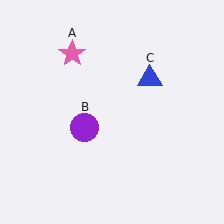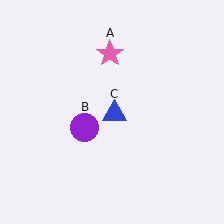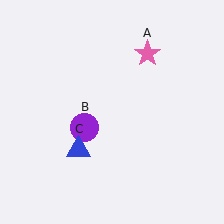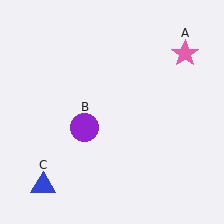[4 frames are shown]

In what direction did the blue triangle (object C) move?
The blue triangle (object C) moved down and to the left.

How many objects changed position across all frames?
2 objects changed position: pink star (object A), blue triangle (object C).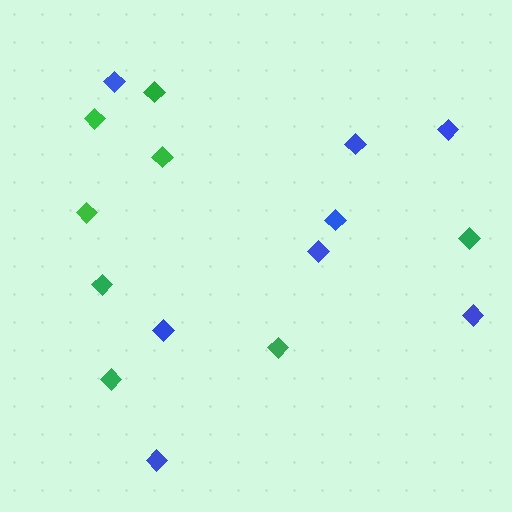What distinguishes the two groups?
There are 2 groups: one group of blue diamonds (8) and one group of green diamonds (8).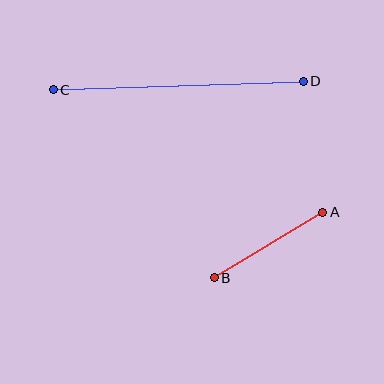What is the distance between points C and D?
The distance is approximately 250 pixels.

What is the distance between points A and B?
The distance is approximately 127 pixels.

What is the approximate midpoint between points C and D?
The midpoint is at approximately (178, 85) pixels.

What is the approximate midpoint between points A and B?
The midpoint is at approximately (268, 245) pixels.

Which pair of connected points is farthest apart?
Points C and D are farthest apart.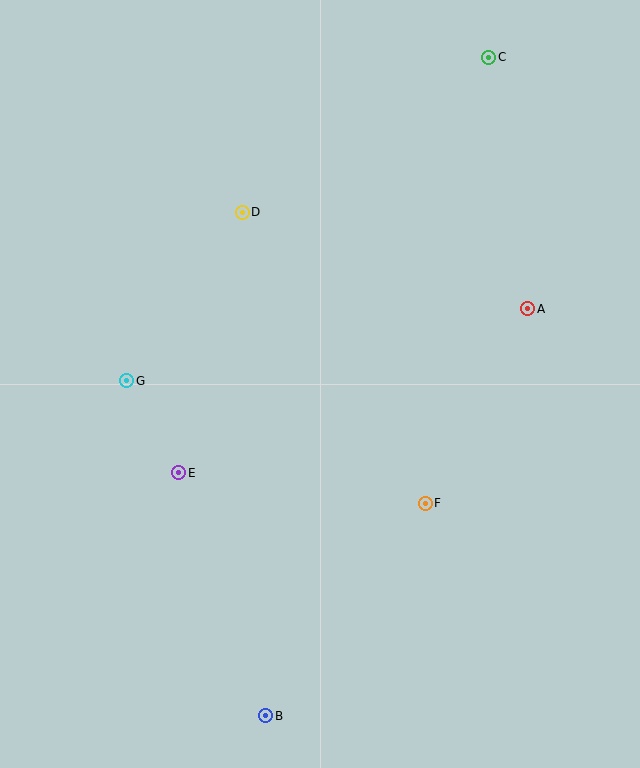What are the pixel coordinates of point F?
Point F is at (425, 503).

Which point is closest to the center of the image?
Point F at (425, 503) is closest to the center.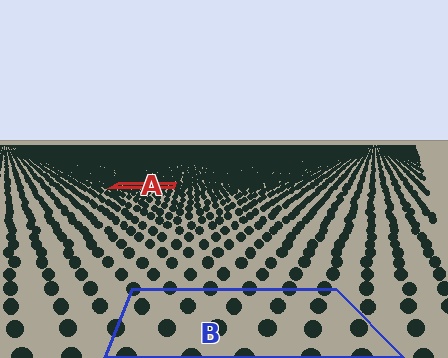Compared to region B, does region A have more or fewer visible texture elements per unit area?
Region A has more texture elements per unit area — they are packed more densely because it is farther away.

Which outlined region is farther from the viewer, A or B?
Region A is farther from the viewer — the texture elements inside it appear smaller and more densely packed.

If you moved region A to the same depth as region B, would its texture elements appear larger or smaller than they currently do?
They would appear larger. At a closer depth, the same texture elements are projected at a bigger on-screen size.